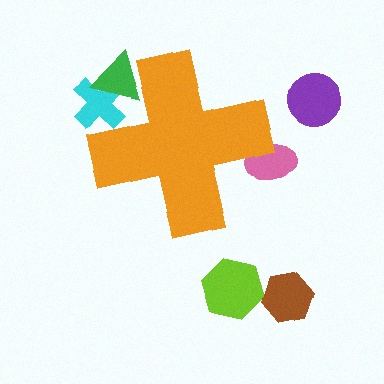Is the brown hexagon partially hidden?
No, the brown hexagon is fully visible.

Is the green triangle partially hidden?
Yes, the green triangle is partially hidden behind the orange cross.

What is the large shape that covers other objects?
An orange cross.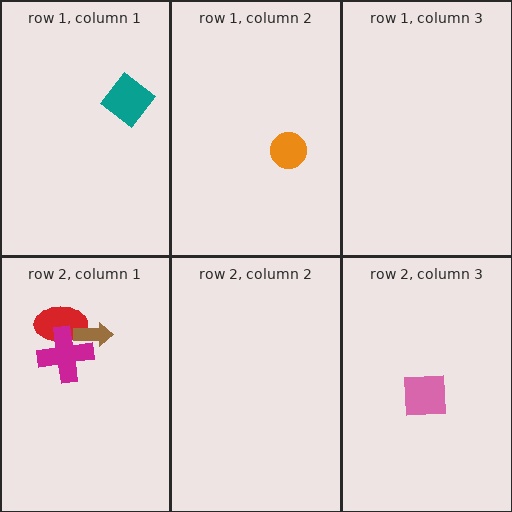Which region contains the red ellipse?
The row 2, column 1 region.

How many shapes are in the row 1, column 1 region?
1.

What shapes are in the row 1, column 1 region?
The teal diamond.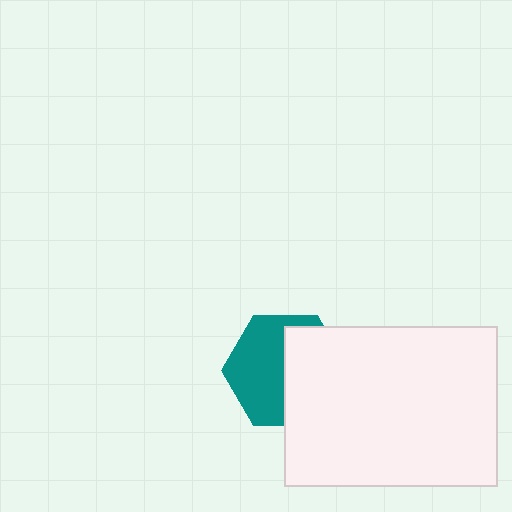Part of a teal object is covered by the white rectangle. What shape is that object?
It is a hexagon.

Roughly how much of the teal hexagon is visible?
About half of it is visible (roughly 51%).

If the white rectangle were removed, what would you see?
You would see the complete teal hexagon.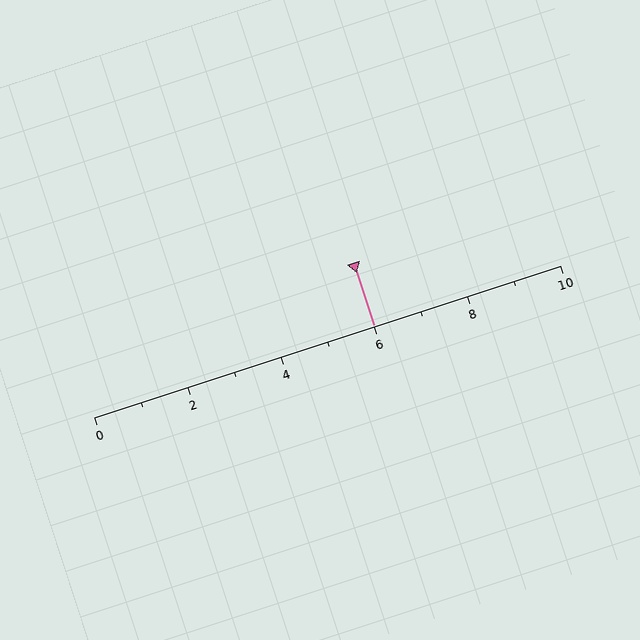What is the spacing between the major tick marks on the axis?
The major ticks are spaced 2 apart.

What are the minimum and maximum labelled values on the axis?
The axis runs from 0 to 10.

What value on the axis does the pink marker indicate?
The marker indicates approximately 6.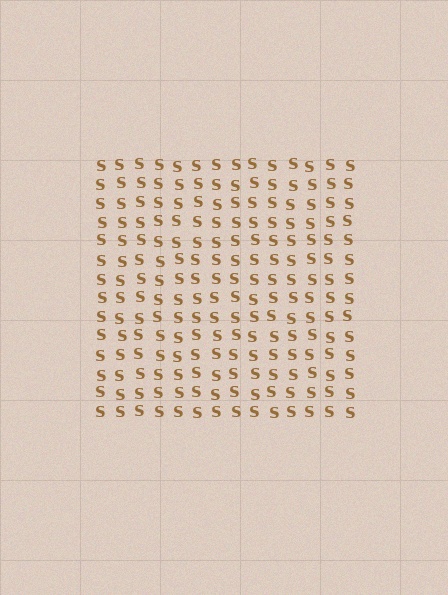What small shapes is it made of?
It is made of small letter S's.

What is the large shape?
The large shape is a square.